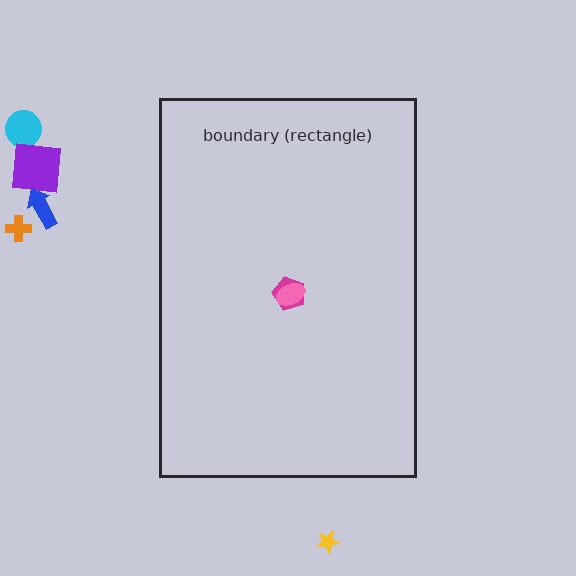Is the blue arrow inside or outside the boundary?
Outside.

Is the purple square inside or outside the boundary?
Outside.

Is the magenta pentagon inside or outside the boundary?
Inside.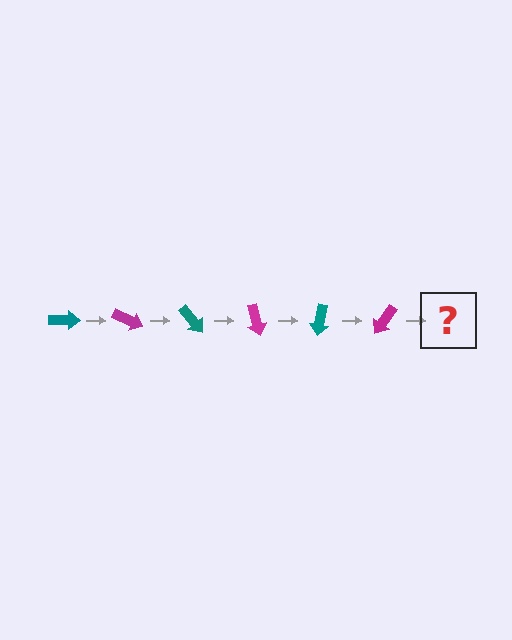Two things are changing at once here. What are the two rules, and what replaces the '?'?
The two rules are that it rotates 25 degrees each step and the color cycles through teal and magenta. The '?' should be a teal arrow, rotated 150 degrees from the start.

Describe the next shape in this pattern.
It should be a teal arrow, rotated 150 degrees from the start.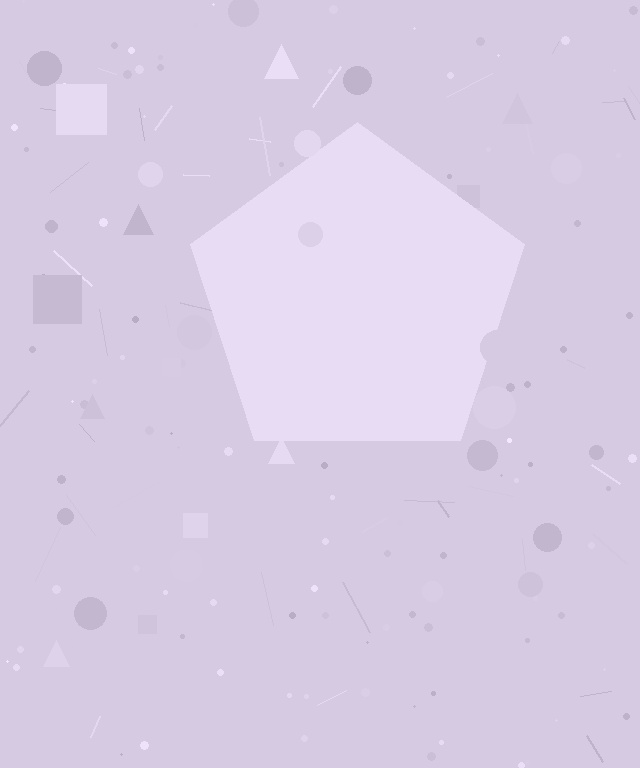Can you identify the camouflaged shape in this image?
The camouflaged shape is a pentagon.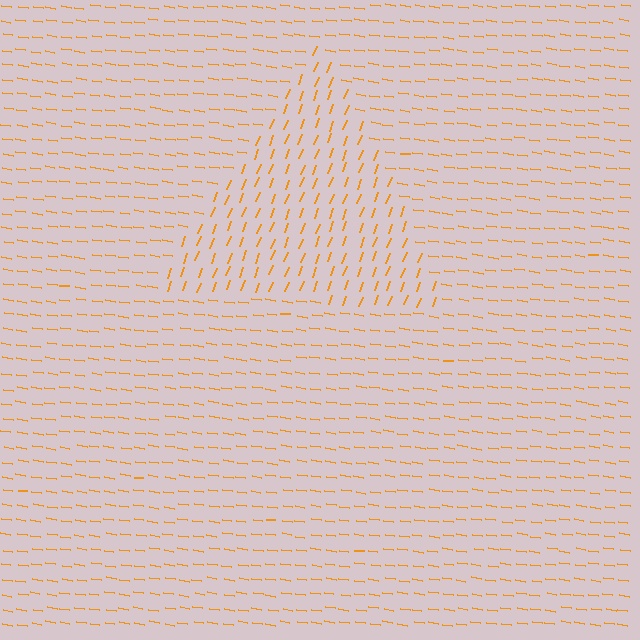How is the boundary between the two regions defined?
The boundary is defined purely by a change in line orientation (approximately 78 degrees difference). All lines are the same color and thickness.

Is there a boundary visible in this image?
Yes, there is a texture boundary formed by a change in line orientation.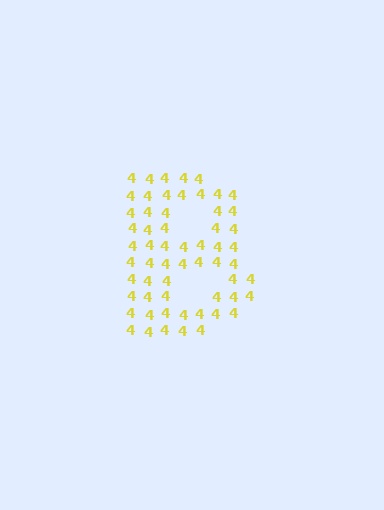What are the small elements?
The small elements are digit 4's.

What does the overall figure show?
The overall figure shows the letter B.